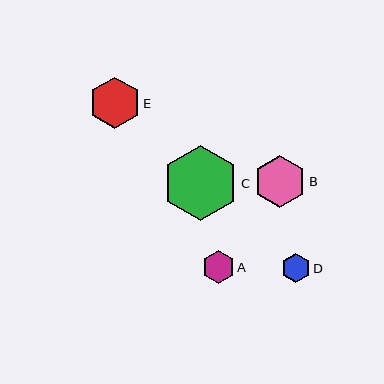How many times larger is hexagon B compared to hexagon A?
Hexagon B is approximately 1.6 times the size of hexagon A.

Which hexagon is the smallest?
Hexagon D is the smallest with a size of approximately 28 pixels.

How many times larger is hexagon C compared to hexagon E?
Hexagon C is approximately 1.5 times the size of hexagon E.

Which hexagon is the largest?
Hexagon C is the largest with a size of approximately 75 pixels.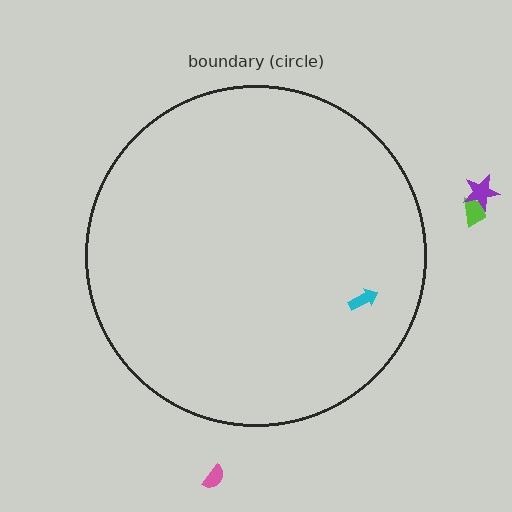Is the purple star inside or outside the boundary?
Outside.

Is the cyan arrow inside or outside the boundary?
Inside.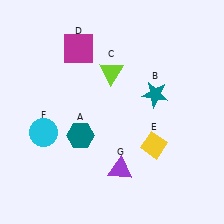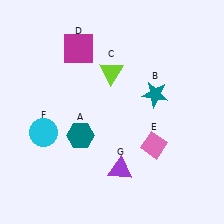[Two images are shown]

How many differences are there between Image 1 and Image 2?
There is 1 difference between the two images.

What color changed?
The diamond (E) changed from yellow in Image 1 to pink in Image 2.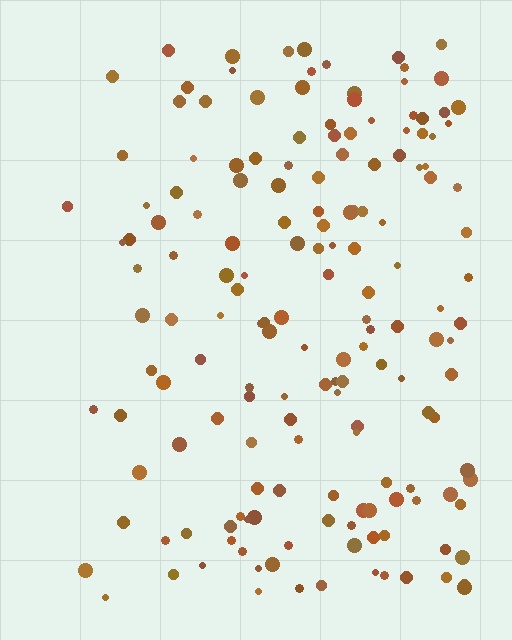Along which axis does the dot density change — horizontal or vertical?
Horizontal.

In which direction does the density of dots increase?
From left to right, with the right side densest.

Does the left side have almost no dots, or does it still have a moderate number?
Still a moderate number, just noticeably fewer than the right.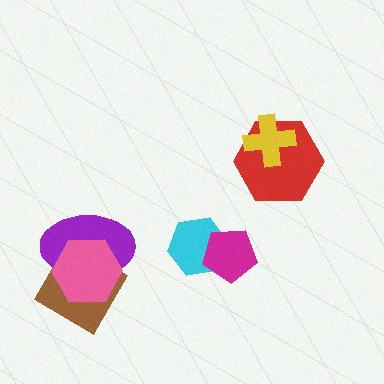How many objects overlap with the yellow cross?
1 object overlaps with the yellow cross.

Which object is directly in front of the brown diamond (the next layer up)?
The purple ellipse is directly in front of the brown diamond.